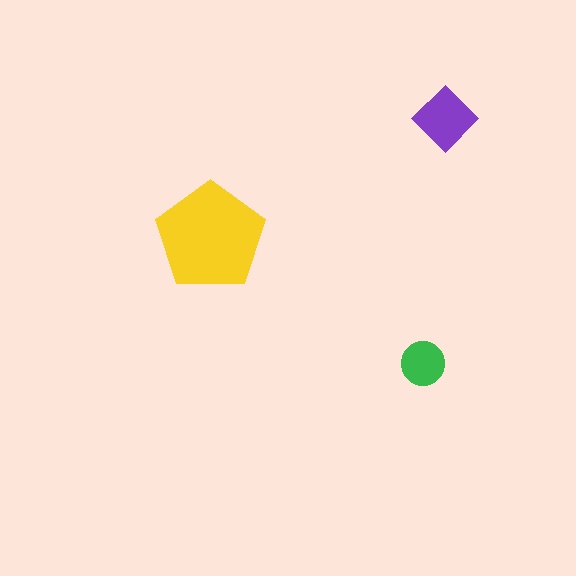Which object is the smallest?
The green circle.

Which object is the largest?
The yellow pentagon.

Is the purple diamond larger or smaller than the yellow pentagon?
Smaller.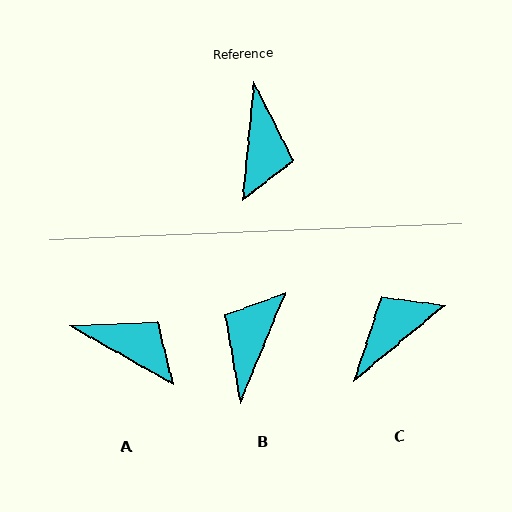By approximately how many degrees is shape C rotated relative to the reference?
Approximately 135 degrees counter-clockwise.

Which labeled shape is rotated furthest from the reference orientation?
B, about 163 degrees away.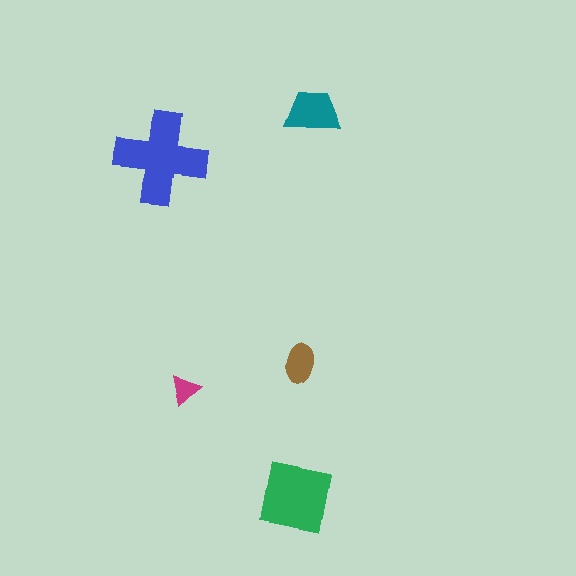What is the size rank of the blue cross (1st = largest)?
1st.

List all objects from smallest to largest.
The magenta triangle, the brown ellipse, the teal trapezoid, the green square, the blue cross.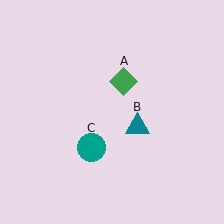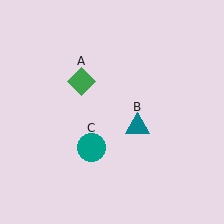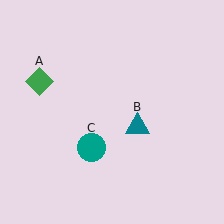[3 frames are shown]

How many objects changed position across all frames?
1 object changed position: green diamond (object A).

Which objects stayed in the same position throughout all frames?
Teal triangle (object B) and teal circle (object C) remained stationary.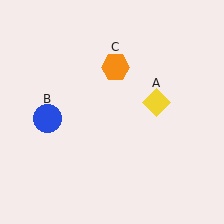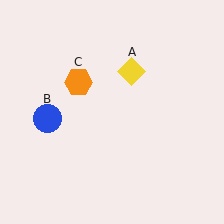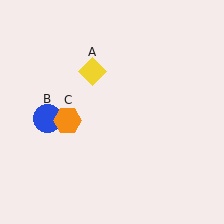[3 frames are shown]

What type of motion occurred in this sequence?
The yellow diamond (object A), orange hexagon (object C) rotated counterclockwise around the center of the scene.